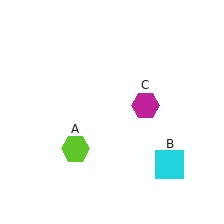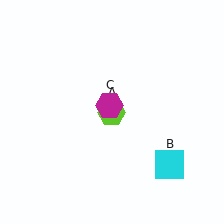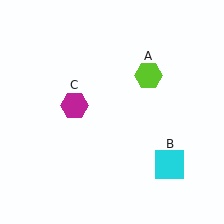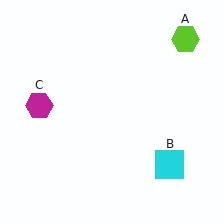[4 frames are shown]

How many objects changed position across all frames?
2 objects changed position: lime hexagon (object A), magenta hexagon (object C).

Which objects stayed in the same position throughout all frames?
Cyan square (object B) remained stationary.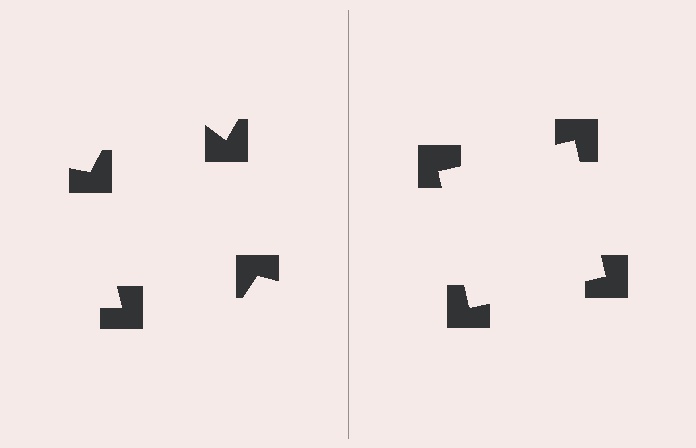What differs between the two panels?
The notched squares are positioned identically on both sides; only the wedge orientations differ. On the right they align to a square; on the left they are misaligned.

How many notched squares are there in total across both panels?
8 — 4 on each side.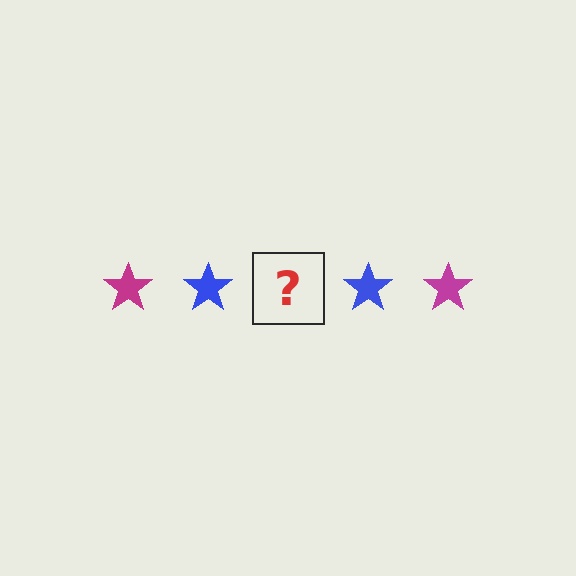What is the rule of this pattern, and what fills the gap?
The rule is that the pattern cycles through magenta, blue stars. The gap should be filled with a magenta star.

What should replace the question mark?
The question mark should be replaced with a magenta star.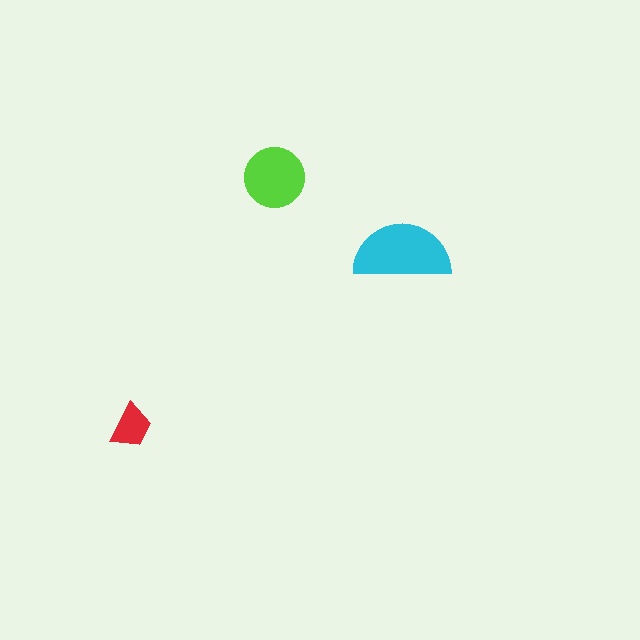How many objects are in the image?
There are 3 objects in the image.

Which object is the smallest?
The red trapezoid.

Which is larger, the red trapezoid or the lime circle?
The lime circle.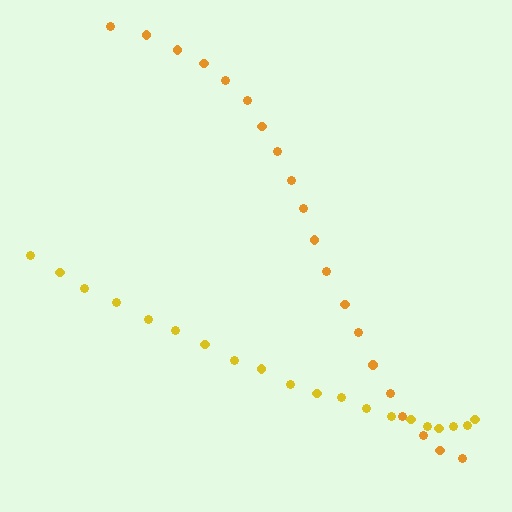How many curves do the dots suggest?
There are 2 distinct paths.